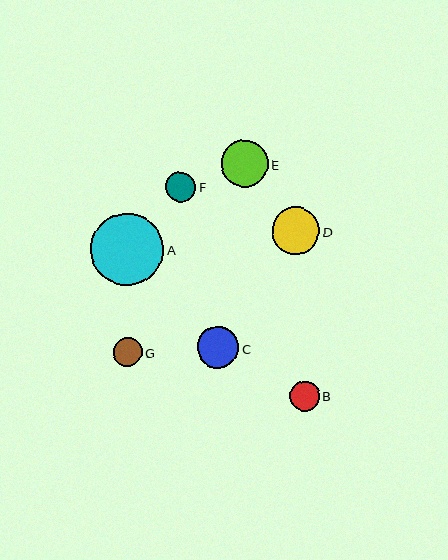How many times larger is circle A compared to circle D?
Circle A is approximately 1.5 times the size of circle D.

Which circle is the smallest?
Circle G is the smallest with a size of approximately 29 pixels.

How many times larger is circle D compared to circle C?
Circle D is approximately 1.2 times the size of circle C.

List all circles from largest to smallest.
From largest to smallest: A, D, E, C, F, B, G.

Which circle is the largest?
Circle A is the largest with a size of approximately 73 pixels.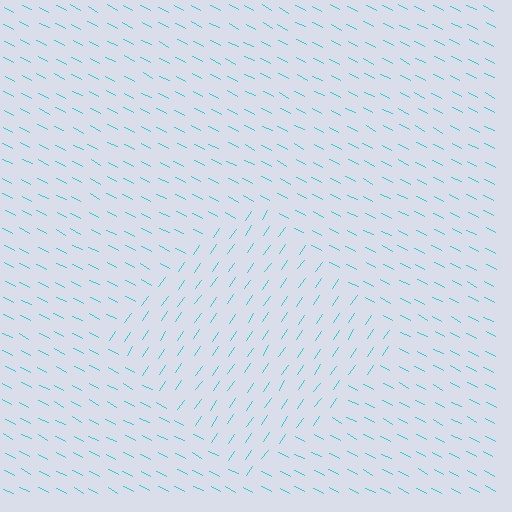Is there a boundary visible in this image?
Yes, there is a texture boundary formed by a change in line orientation.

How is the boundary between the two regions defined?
The boundary is defined purely by a change in line orientation (approximately 83 degrees difference). All lines are the same color and thickness.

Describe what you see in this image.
The image is filled with small cyan line segments. A diamond region in the image has lines oriented differently from the surrounding lines, creating a visible texture boundary.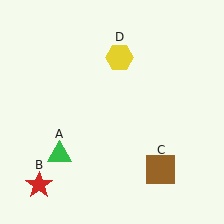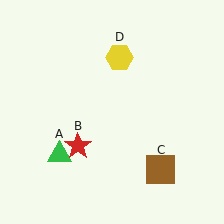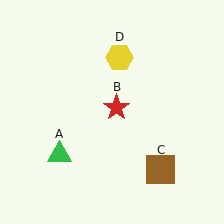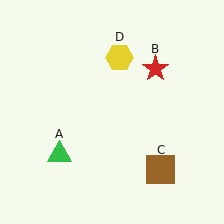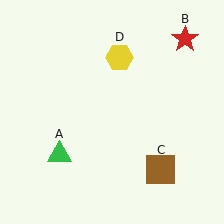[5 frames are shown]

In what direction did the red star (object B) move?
The red star (object B) moved up and to the right.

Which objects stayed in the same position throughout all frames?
Green triangle (object A) and brown square (object C) and yellow hexagon (object D) remained stationary.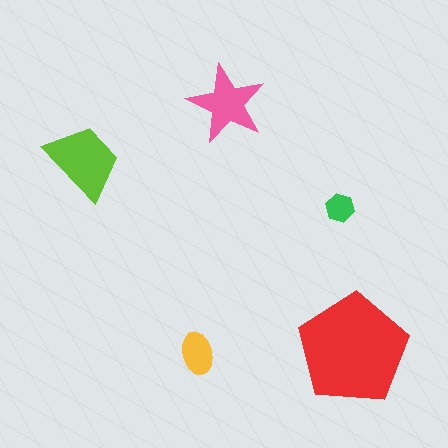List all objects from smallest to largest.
The green hexagon, the yellow ellipse, the pink star, the lime trapezoid, the red pentagon.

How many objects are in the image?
There are 5 objects in the image.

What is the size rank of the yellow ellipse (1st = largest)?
4th.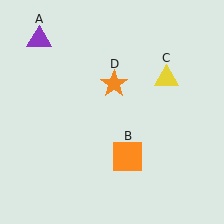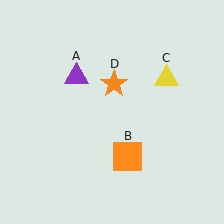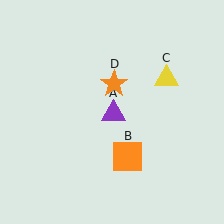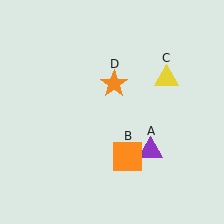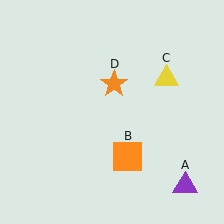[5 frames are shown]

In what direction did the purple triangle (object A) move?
The purple triangle (object A) moved down and to the right.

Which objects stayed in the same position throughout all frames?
Orange square (object B) and yellow triangle (object C) and orange star (object D) remained stationary.